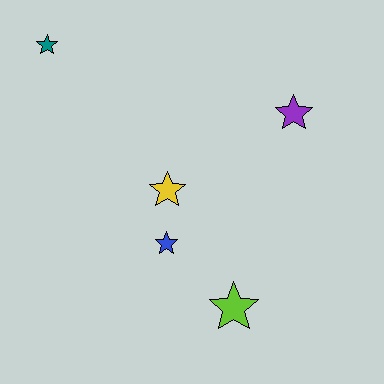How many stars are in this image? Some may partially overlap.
There are 5 stars.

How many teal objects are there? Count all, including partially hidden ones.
There is 1 teal object.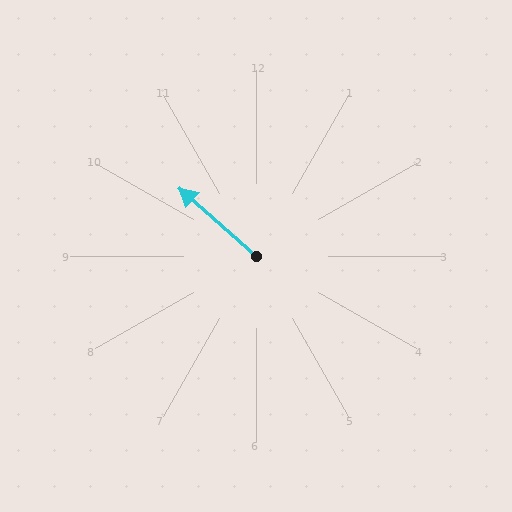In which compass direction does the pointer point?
Northwest.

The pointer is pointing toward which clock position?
Roughly 10 o'clock.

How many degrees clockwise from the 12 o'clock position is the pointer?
Approximately 311 degrees.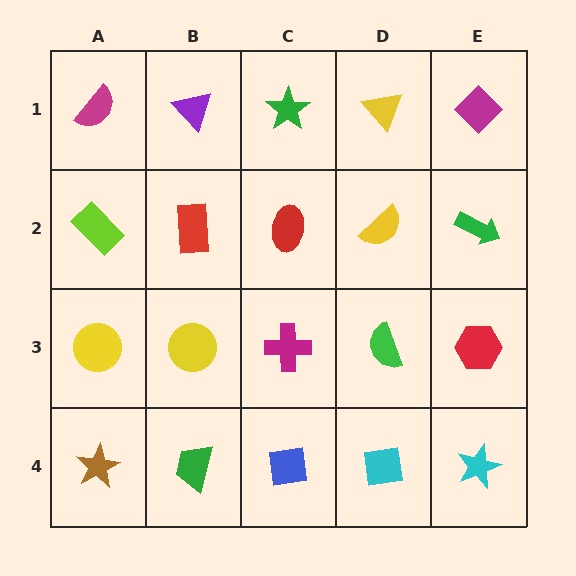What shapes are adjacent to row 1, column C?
A red ellipse (row 2, column C), a purple triangle (row 1, column B), a yellow triangle (row 1, column D).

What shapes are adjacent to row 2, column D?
A yellow triangle (row 1, column D), a green semicircle (row 3, column D), a red ellipse (row 2, column C), a green arrow (row 2, column E).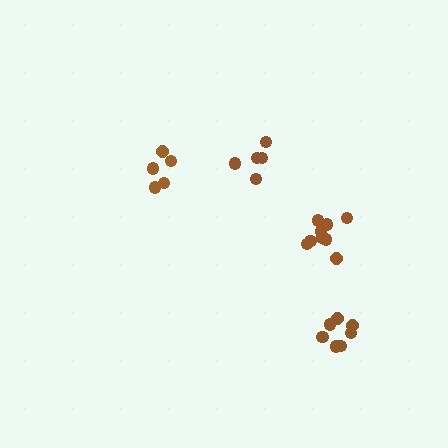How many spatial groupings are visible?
There are 4 spatial groupings.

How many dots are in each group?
Group 1: 7 dots, Group 2: 5 dots, Group 3: 10 dots, Group 4: 5 dots (27 total).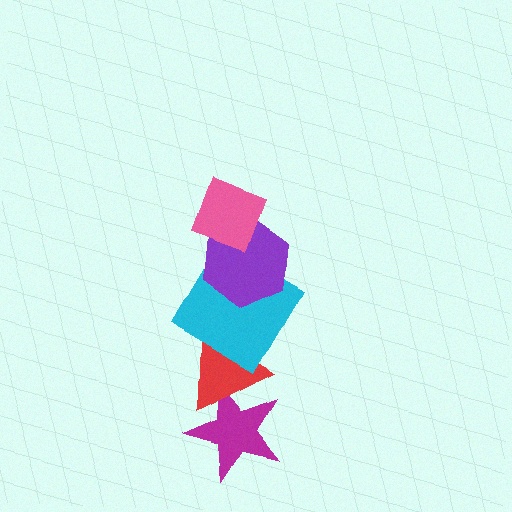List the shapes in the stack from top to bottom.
From top to bottom: the pink diamond, the purple hexagon, the cyan diamond, the red triangle, the magenta star.